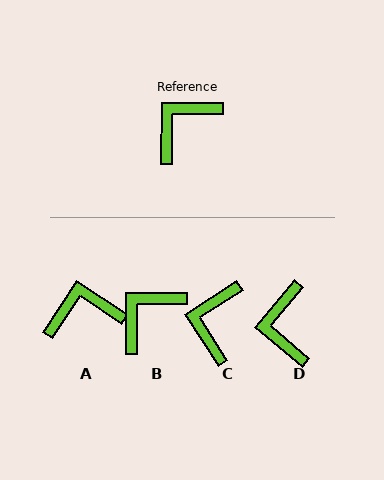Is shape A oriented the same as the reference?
No, it is off by about 33 degrees.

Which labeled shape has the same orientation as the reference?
B.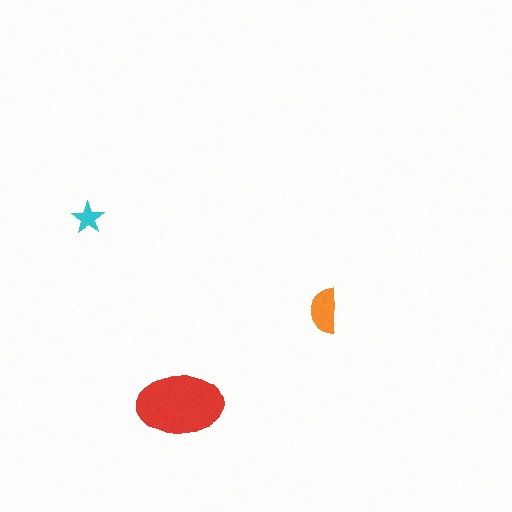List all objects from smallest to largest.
The cyan star, the orange semicircle, the red ellipse.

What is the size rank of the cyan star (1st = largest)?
3rd.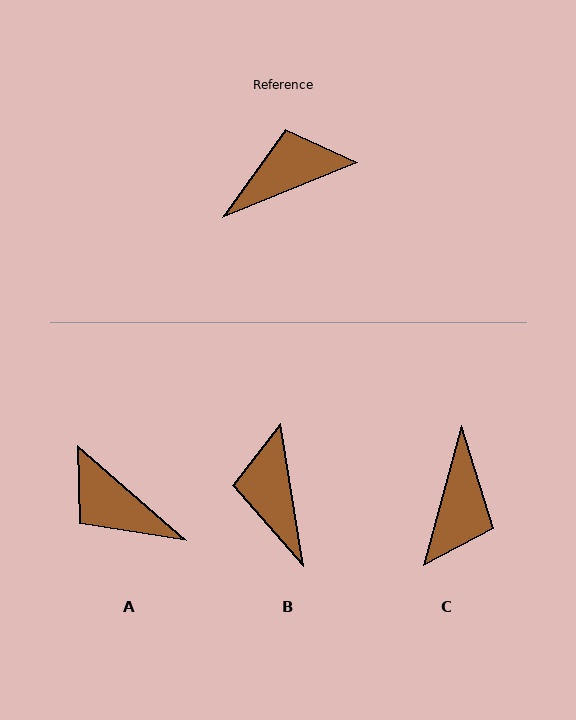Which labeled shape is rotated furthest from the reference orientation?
C, about 127 degrees away.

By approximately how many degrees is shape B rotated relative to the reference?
Approximately 77 degrees counter-clockwise.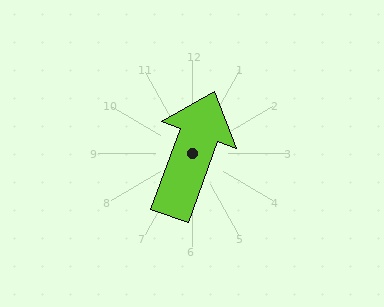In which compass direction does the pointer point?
North.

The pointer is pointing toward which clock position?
Roughly 1 o'clock.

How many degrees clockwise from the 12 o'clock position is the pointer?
Approximately 20 degrees.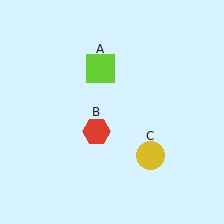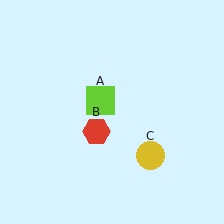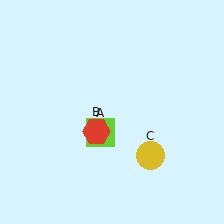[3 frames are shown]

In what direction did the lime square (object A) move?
The lime square (object A) moved down.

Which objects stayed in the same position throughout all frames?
Red hexagon (object B) and yellow circle (object C) remained stationary.